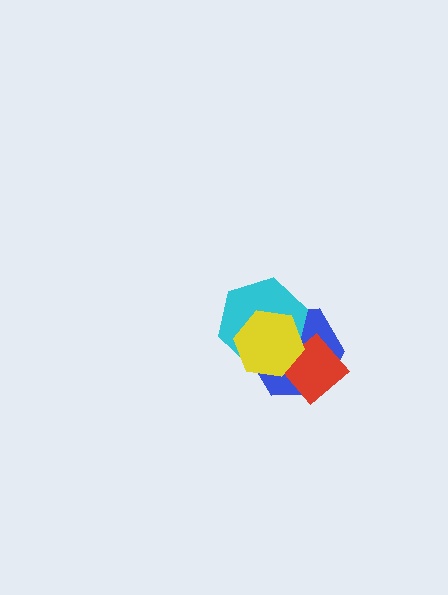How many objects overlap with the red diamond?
3 objects overlap with the red diamond.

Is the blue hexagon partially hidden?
Yes, it is partially covered by another shape.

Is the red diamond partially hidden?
Yes, it is partially covered by another shape.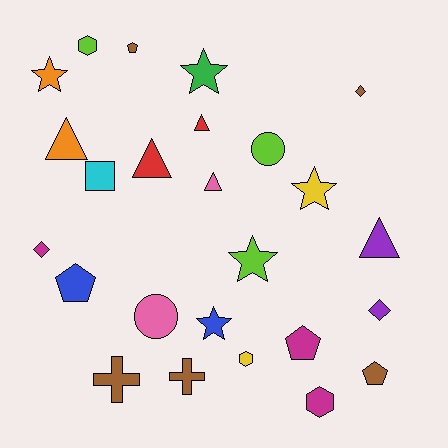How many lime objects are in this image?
There are 3 lime objects.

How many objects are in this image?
There are 25 objects.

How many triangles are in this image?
There are 5 triangles.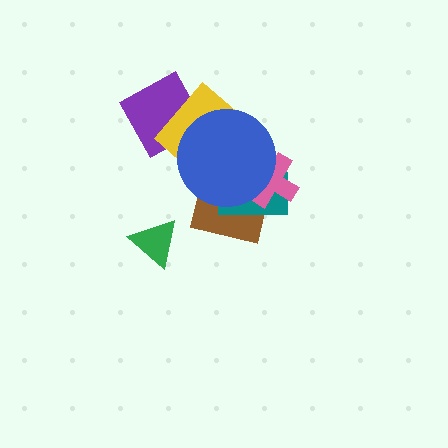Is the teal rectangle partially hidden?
Yes, it is partially covered by another shape.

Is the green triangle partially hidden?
No, no other shape covers it.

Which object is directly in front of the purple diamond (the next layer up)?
The yellow rectangle is directly in front of the purple diamond.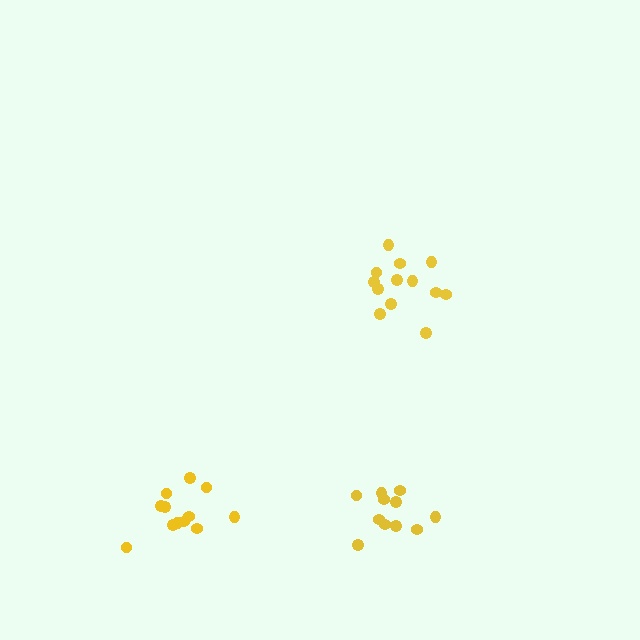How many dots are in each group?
Group 1: 13 dots, Group 2: 11 dots, Group 3: 12 dots (36 total).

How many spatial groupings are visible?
There are 3 spatial groupings.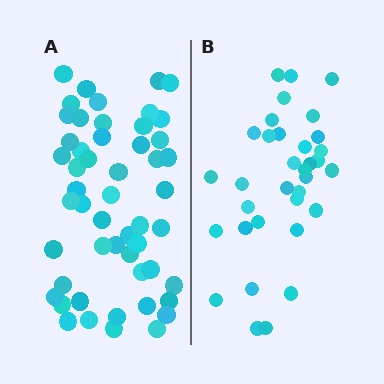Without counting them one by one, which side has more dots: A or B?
Region A (the left region) has more dots.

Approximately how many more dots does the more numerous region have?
Region A has approximately 20 more dots than region B.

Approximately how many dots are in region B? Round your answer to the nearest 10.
About 30 dots. (The exact count is 34, which rounds to 30.)